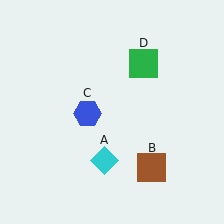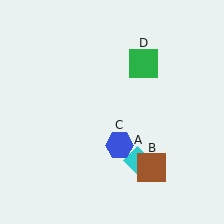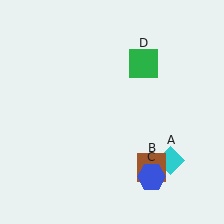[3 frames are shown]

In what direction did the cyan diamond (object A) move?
The cyan diamond (object A) moved right.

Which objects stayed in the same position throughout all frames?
Brown square (object B) and green square (object D) remained stationary.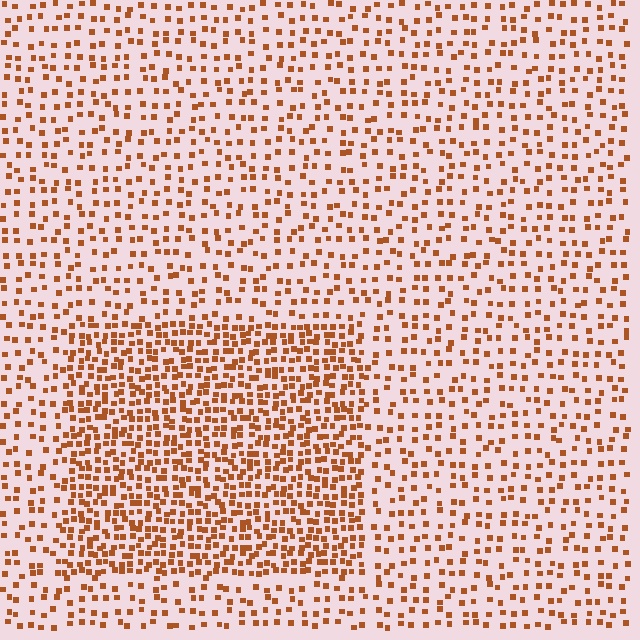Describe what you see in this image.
The image contains small brown elements arranged at two different densities. A rectangle-shaped region is visible where the elements are more densely packed than the surrounding area.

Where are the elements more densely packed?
The elements are more densely packed inside the rectangle boundary.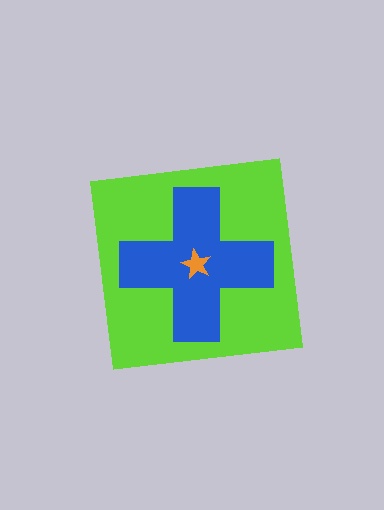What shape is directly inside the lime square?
The blue cross.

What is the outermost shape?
The lime square.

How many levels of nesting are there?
3.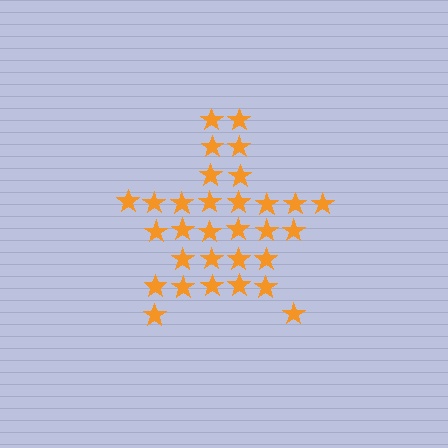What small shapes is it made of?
It is made of small stars.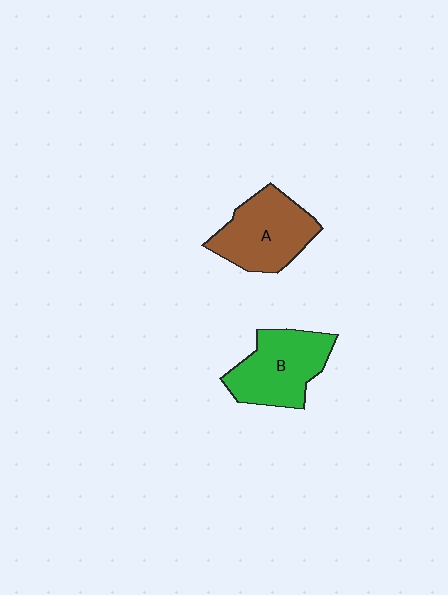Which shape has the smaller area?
Shape B (green).